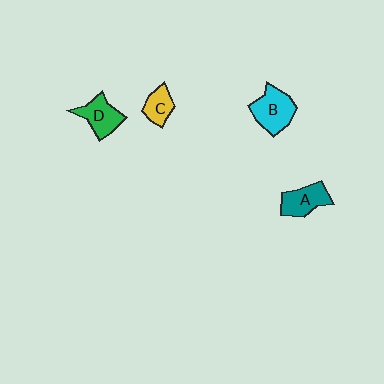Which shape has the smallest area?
Shape C (yellow).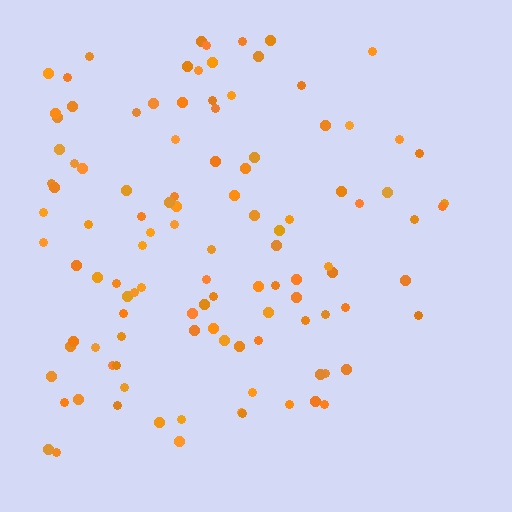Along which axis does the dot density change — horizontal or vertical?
Horizontal.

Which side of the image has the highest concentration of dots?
The left.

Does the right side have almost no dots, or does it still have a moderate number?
Still a moderate number, just noticeably fewer than the left.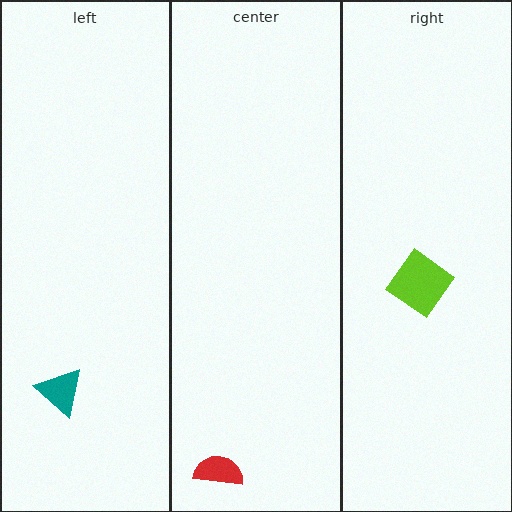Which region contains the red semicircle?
The center region.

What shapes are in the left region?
The teal triangle.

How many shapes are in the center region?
1.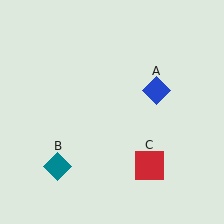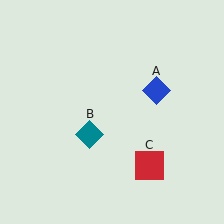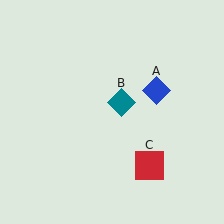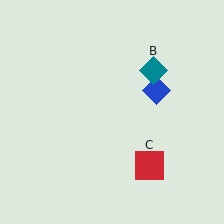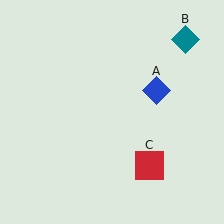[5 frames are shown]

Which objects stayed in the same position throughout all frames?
Blue diamond (object A) and red square (object C) remained stationary.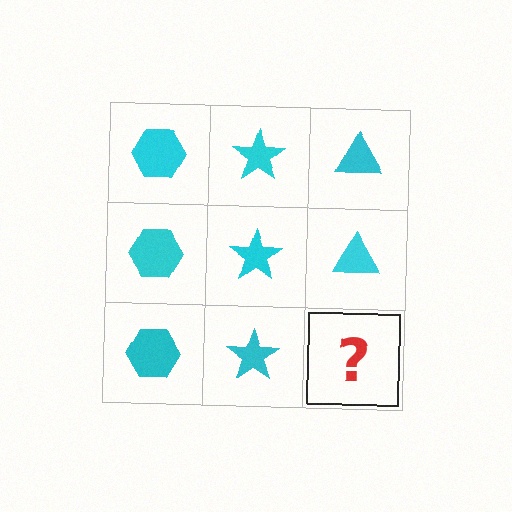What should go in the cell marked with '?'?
The missing cell should contain a cyan triangle.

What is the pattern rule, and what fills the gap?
The rule is that each column has a consistent shape. The gap should be filled with a cyan triangle.